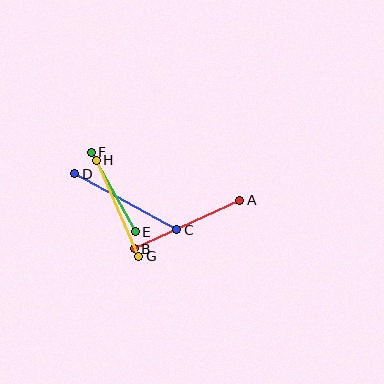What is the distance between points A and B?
The distance is approximately 116 pixels.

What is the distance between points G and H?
The distance is approximately 105 pixels.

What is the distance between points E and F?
The distance is approximately 91 pixels.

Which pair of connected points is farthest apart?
Points C and D are farthest apart.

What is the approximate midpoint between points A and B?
The midpoint is at approximately (187, 225) pixels.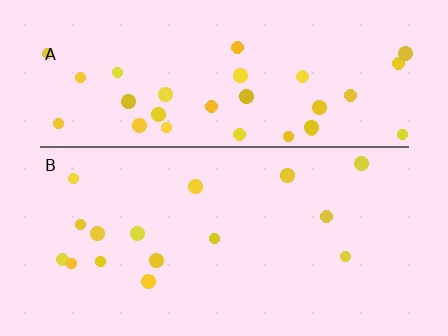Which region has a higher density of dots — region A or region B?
A (the top).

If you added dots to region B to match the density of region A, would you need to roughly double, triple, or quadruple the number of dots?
Approximately double.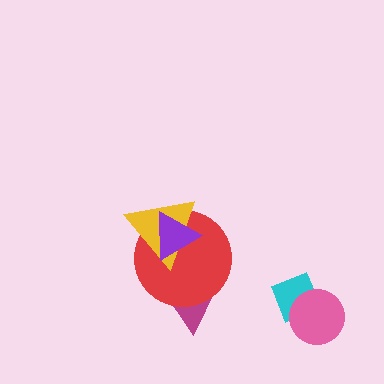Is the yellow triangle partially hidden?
Yes, it is partially covered by another shape.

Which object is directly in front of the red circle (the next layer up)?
The yellow triangle is directly in front of the red circle.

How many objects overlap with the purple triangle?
2 objects overlap with the purple triangle.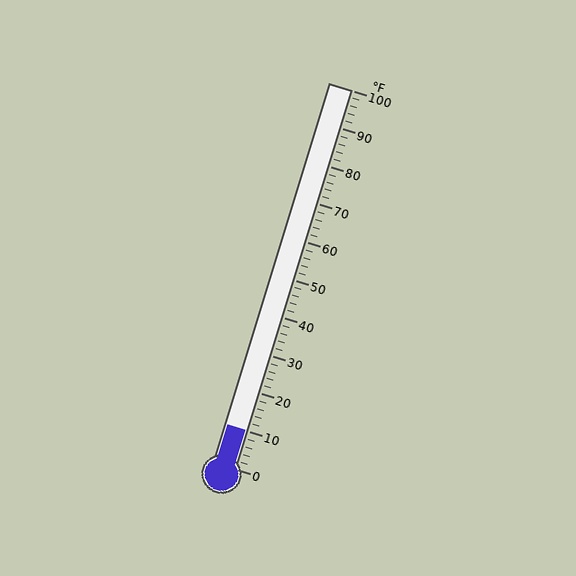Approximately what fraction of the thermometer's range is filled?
The thermometer is filled to approximately 10% of its range.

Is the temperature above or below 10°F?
The temperature is at 10°F.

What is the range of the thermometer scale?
The thermometer scale ranges from 0°F to 100°F.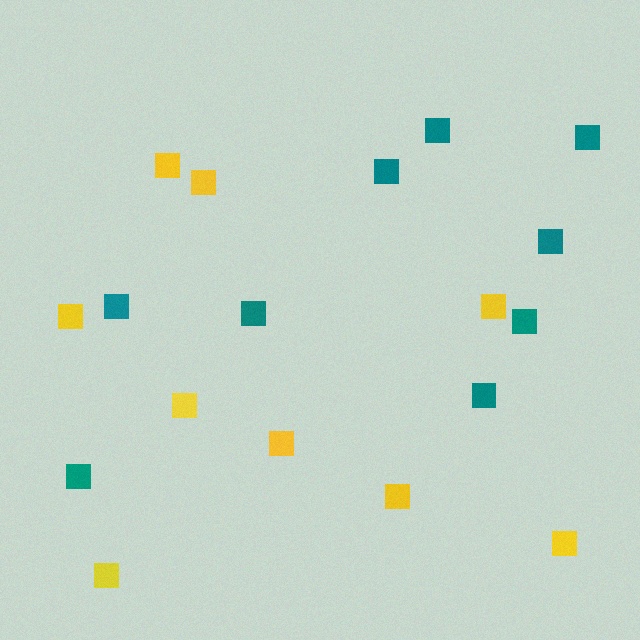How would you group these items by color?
There are 2 groups: one group of teal squares (9) and one group of yellow squares (9).